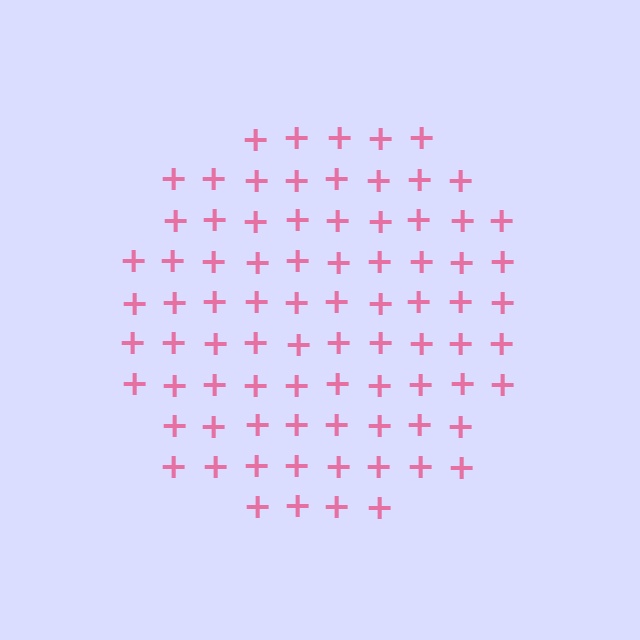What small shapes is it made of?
It is made of small plus signs.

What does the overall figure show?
The overall figure shows a circle.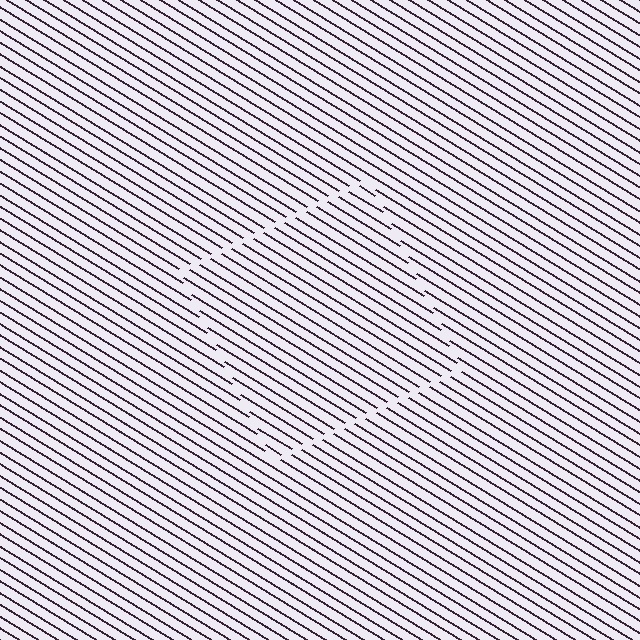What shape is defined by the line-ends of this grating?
An illusory square. The interior of the shape contains the same grating, shifted by half a period — the contour is defined by the phase discontinuity where line-ends from the inner and outer gratings abut.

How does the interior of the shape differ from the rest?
The interior of the shape contains the same grating, shifted by half a period — the contour is defined by the phase discontinuity where line-ends from the inner and outer gratings abut.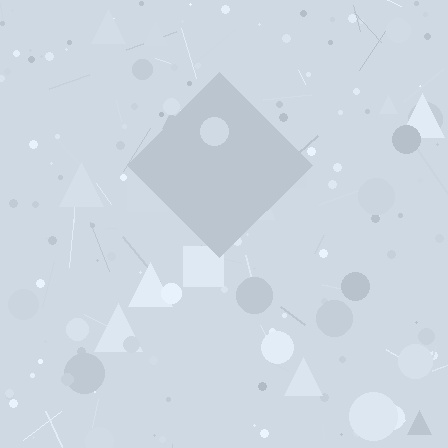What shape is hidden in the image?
A diamond is hidden in the image.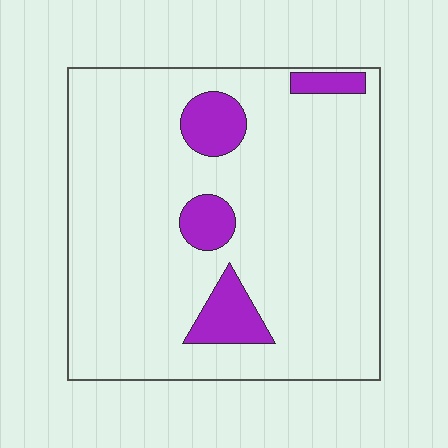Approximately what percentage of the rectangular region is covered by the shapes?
Approximately 10%.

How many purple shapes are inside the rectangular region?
4.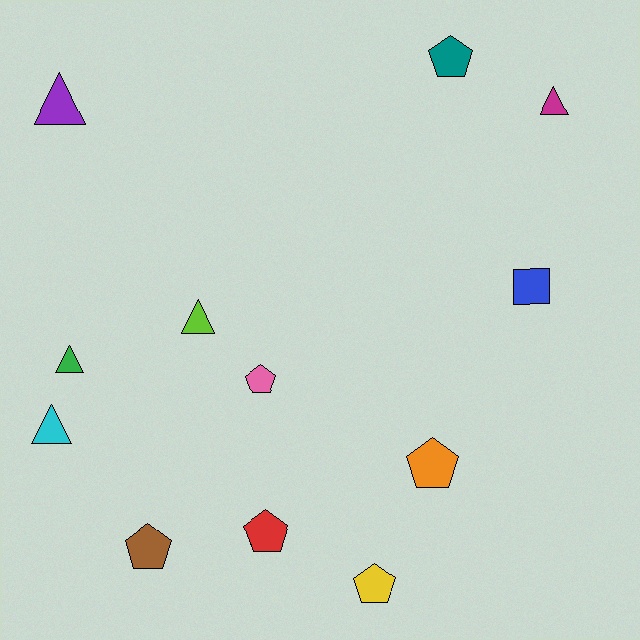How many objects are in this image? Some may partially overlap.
There are 12 objects.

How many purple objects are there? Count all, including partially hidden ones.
There is 1 purple object.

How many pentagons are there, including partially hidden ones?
There are 6 pentagons.